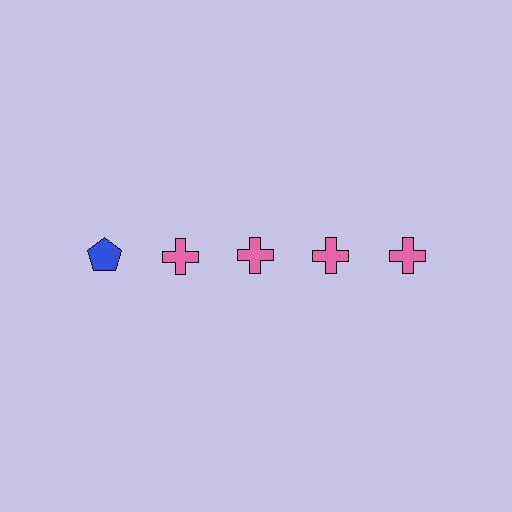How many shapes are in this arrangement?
There are 5 shapes arranged in a grid pattern.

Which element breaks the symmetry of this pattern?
The blue pentagon in the top row, leftmost column breaks the symmetry. All other shapes are pink crosses.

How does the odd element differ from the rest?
It differs in both color (blue instead of pink) and shape (pentagon instead of cross).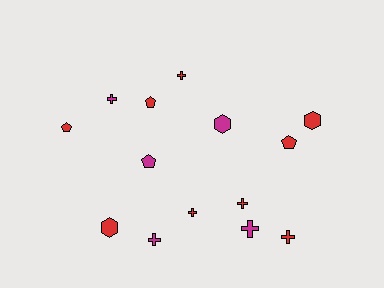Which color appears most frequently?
Red, with 9 objects.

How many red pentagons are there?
There are 3 red pentagons.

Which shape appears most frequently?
Cross, with 7 objects.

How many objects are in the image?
There are 14 objects.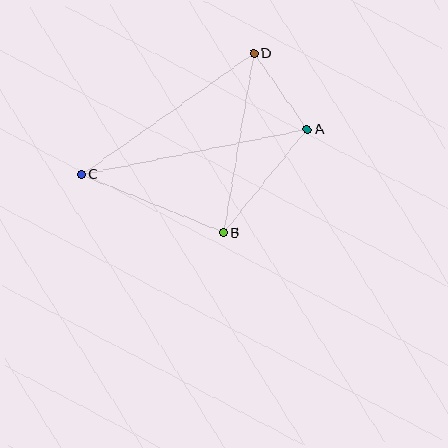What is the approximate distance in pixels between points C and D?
The distance between C and D is approximately 211 pixels.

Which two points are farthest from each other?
Points A and C are farthest from each other.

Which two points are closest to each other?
Points A and D are closest to each other.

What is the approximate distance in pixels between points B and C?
The distance between B and C is approximately 154 pixels.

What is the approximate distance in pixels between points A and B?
The distance between A and B is approximately 133 pixels.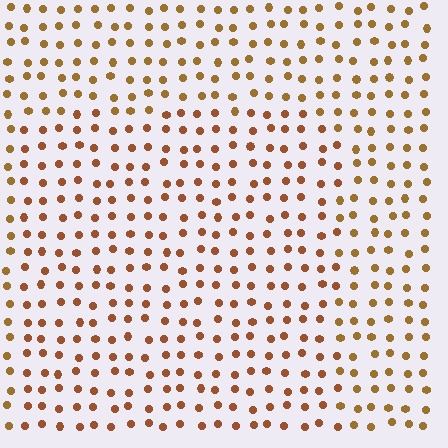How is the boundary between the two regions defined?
The boundary is defined purely by a slight shift in hue (about 18 degrees). Spacing, size, and orientation are identical on both sides.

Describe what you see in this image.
The image is filled with small brown elements in a uniform arrangement. A rectangle-shaped region is visible where the elements are tinted to a slightly different hue, forming a subtle color boundary.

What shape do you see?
I see a rectangle.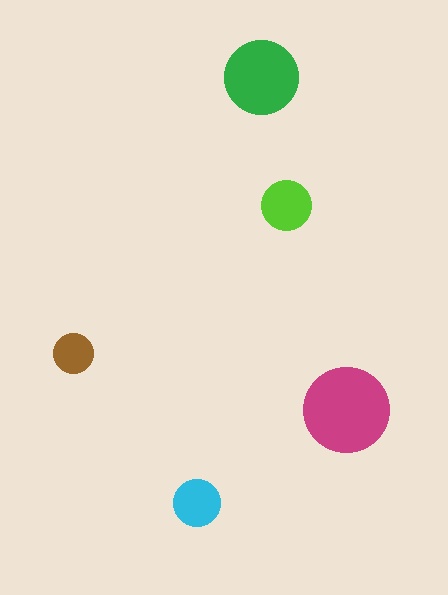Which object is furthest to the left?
The brown circle is leftmost.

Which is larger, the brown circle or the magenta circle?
The magenta one.